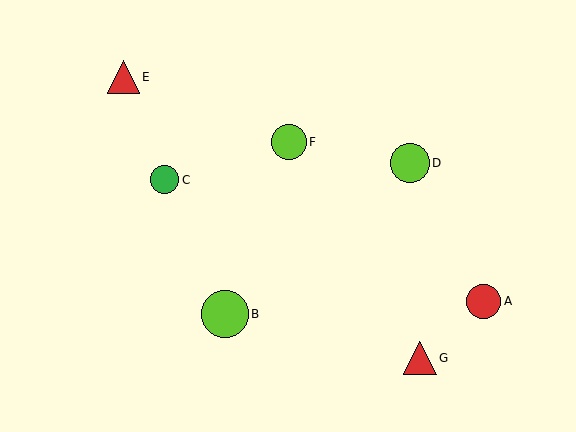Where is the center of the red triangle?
The center of the red triangle is at (123, 77).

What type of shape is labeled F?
Shape F is a lime circle.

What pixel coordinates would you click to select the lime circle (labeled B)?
Click at (225, 314) to select the lime circle B.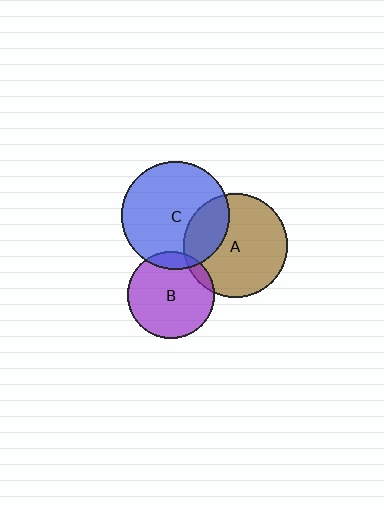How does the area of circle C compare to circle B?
Approximately 1.6 times.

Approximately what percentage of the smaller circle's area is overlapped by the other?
Approximately 25%.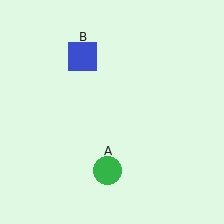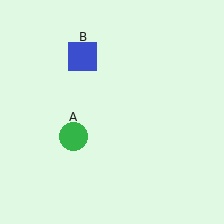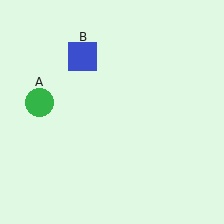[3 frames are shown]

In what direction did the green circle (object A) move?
The green circle (object A) moved up and to the left.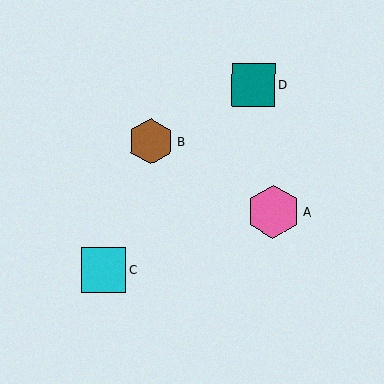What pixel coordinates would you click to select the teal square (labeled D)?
Click at (254, 85) to select the teal square D.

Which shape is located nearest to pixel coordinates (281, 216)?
The pink hexagon (labeled A) at (273, 212) is nearest to that location.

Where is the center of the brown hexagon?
The center of the brown hexagon is at (151, 142).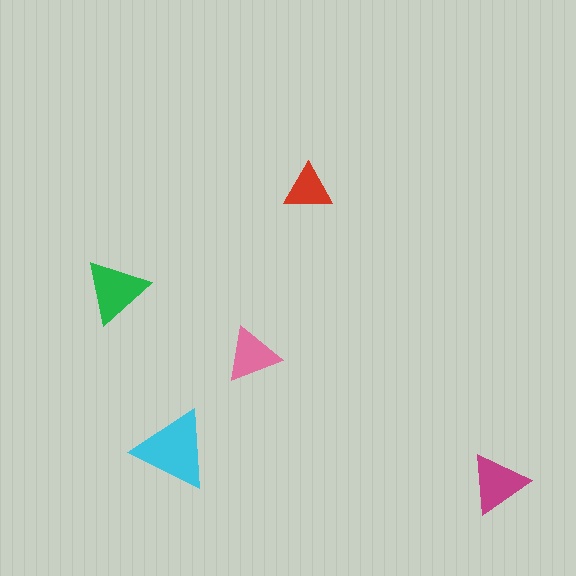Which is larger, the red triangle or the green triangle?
The green one.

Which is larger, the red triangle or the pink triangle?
The pink one.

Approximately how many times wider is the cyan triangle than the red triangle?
About 1.5 times wider.